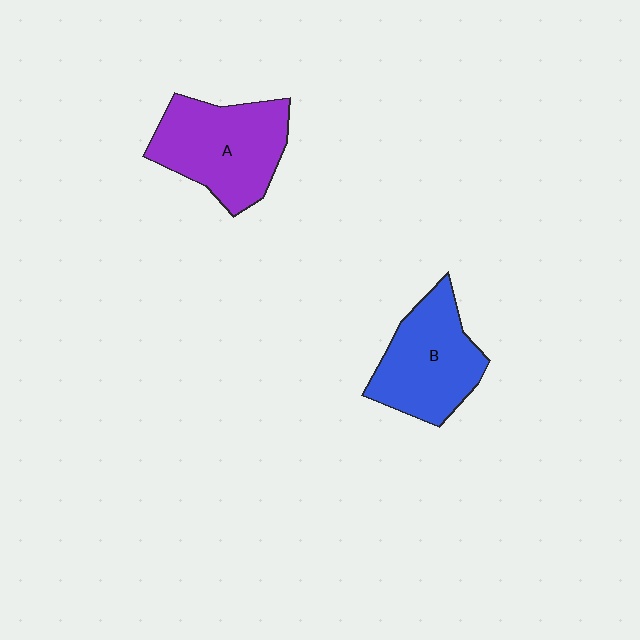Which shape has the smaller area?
Shape B (blue).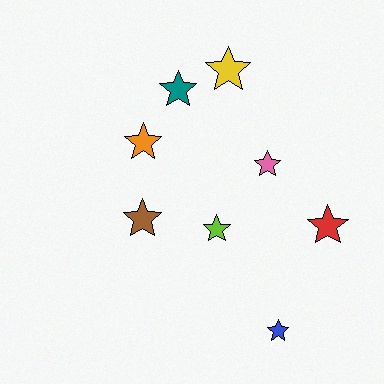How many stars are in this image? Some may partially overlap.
There are 8 stars.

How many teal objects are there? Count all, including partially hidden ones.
There is 1 teal object.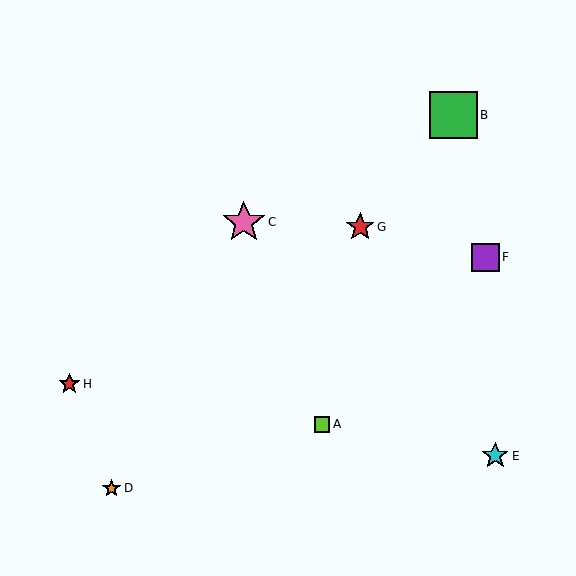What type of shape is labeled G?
Shape G is a red star.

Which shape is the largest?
The green square (labeled B) is the largest.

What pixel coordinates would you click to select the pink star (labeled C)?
Click at (244, 222) to select the pink star C.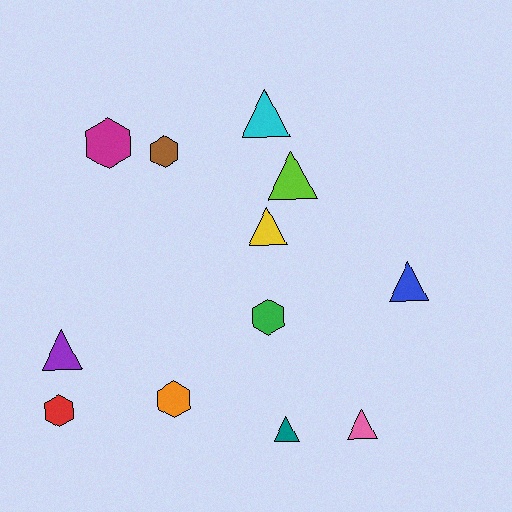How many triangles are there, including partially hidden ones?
There are 7 triangles.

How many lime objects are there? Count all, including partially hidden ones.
There is 1 lime object.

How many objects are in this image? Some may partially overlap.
There are 12 objects.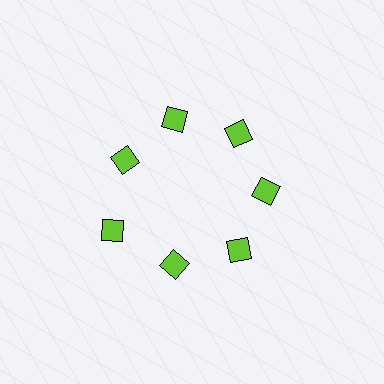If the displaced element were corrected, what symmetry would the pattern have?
It would have 7-fold rotational symmetry — the pattern would map onto itself every 51 degrees.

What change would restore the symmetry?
The symmetry would be restored by moving it inward, back onto the ring so that all 7 squares sit at equal angles and equal distance from the center.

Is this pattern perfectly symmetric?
No. The 7 lime squares are arranged in a ring, but one element near the 8 o'clock position is pushed outward from the center, breaking the 7-fold rotational symmetry.